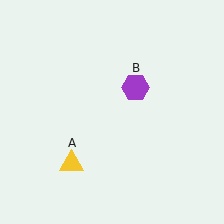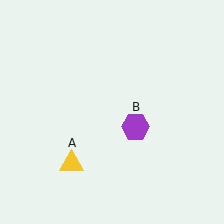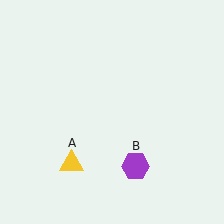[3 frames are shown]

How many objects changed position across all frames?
1 object changed position: purple hexagon (object B).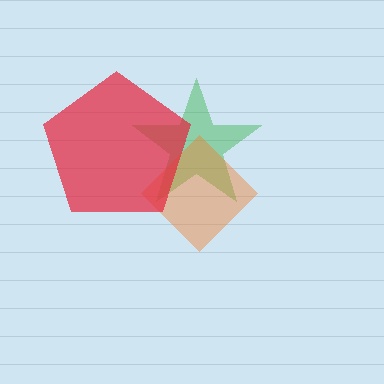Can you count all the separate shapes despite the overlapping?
Yes, there are 3 separate shapes.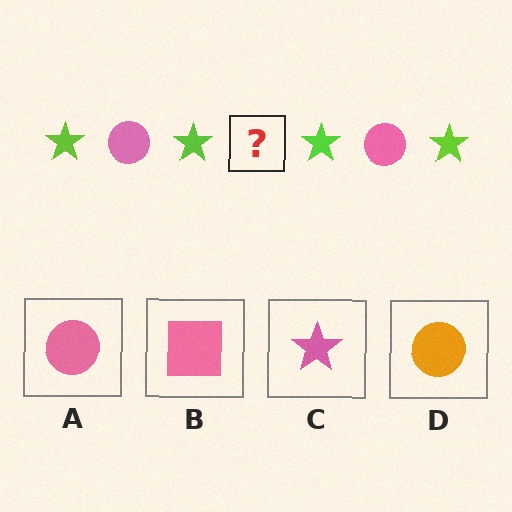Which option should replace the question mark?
Option A.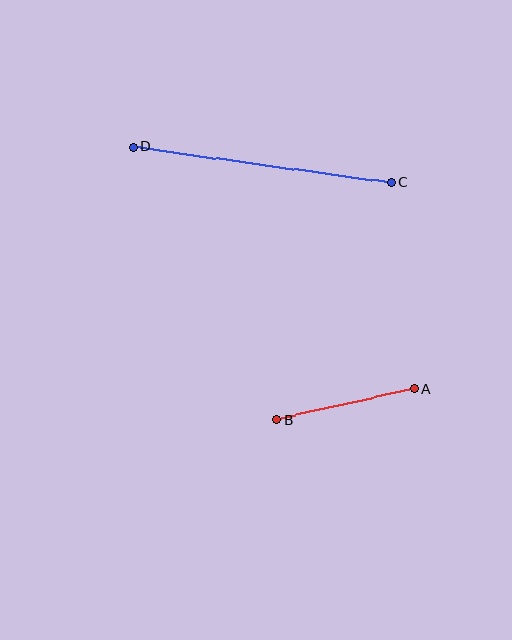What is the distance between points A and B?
The distance is approximately 141 pixels.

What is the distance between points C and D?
The distance is approximately 261 pixels.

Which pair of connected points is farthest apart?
Points C and D are farthest apart.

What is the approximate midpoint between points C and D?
The midpoint is at approximately (262, 164) pixels.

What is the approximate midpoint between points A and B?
The midpoint is at approximately (346, 404) pixels.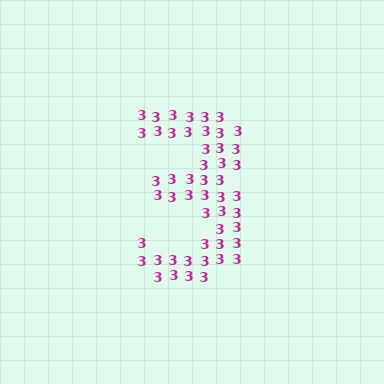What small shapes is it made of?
It is made of small digit 3's.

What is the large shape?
The large shape is the digit 3.